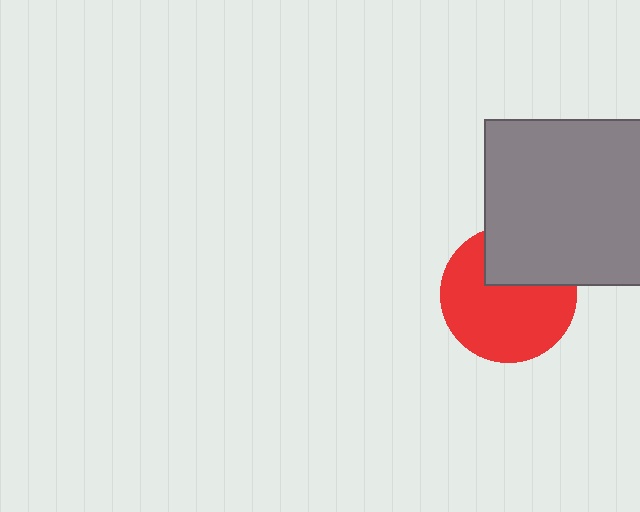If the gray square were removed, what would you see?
You would see the complete red circle.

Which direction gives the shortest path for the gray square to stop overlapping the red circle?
Moving up gives the shortest separation.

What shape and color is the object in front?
The object in front is a gray square.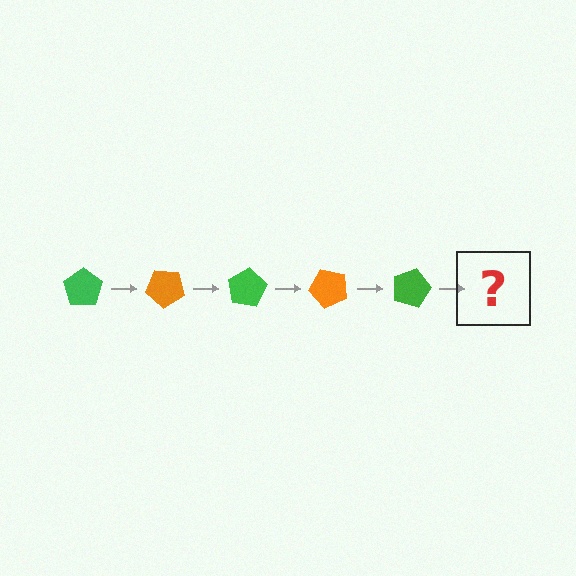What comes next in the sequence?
The next element should be an orange pentagon, rotated 200 degrees from the start.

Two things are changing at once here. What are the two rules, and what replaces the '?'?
The two rules are that it rotates 40 degrees each step and the color cycles through green and orange. The '?' should be an orange pentagon, rotated 200 degrees from the start.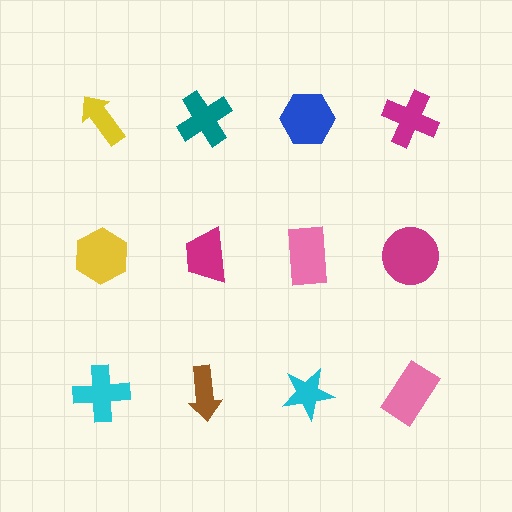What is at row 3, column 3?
A cyan star.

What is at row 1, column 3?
A blue hexagon.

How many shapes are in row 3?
4 shapes.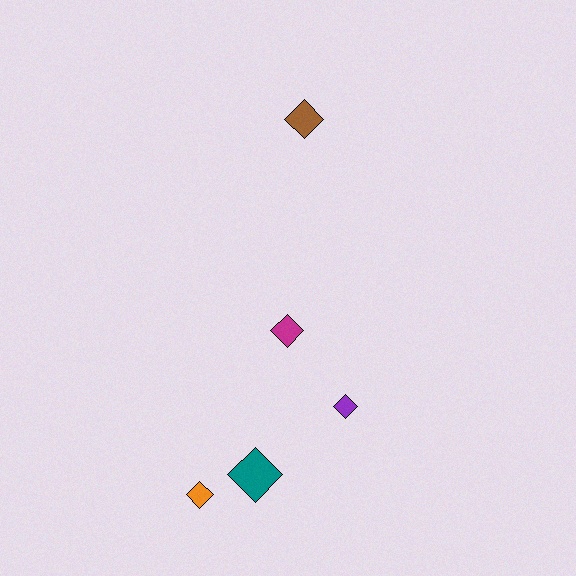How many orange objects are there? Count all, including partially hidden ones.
There is 1 orange object.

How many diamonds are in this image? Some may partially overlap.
There are 5 diamonds.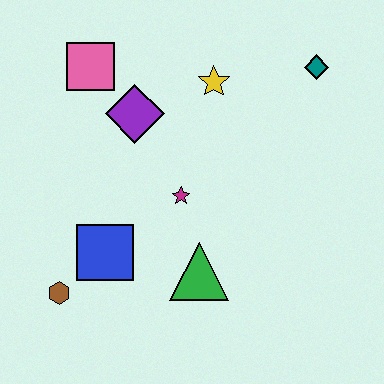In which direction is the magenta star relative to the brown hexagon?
The magenta star is to the right of the brown hexagon.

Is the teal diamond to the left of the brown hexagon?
No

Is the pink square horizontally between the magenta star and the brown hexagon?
Yes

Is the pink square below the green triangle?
No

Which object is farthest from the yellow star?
The brown hexagon is farthest from the yellow star.